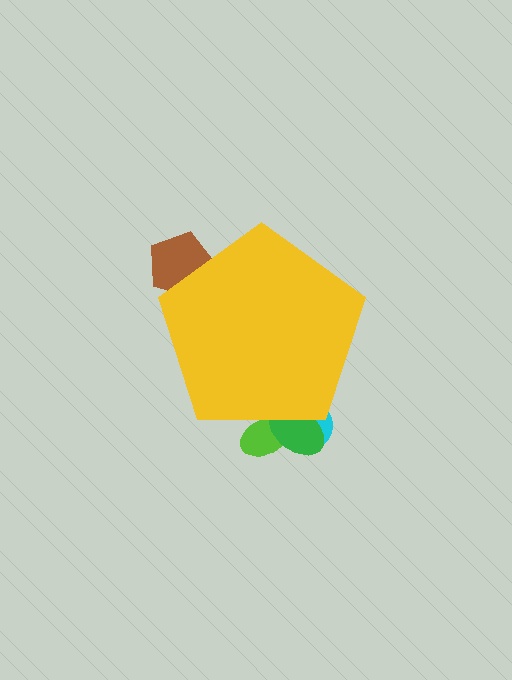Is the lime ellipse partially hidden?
Yes, the lime ellipse is partially hidden behind the yellow pentagon.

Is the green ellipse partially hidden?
Yes, the green ellipse is partially hidden behind the yellow pentagon.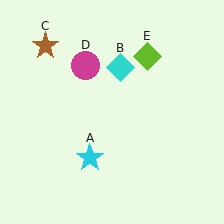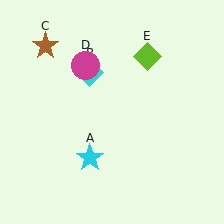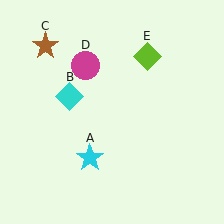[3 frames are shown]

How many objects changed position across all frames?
1 object changed position: cyan diamond (object B).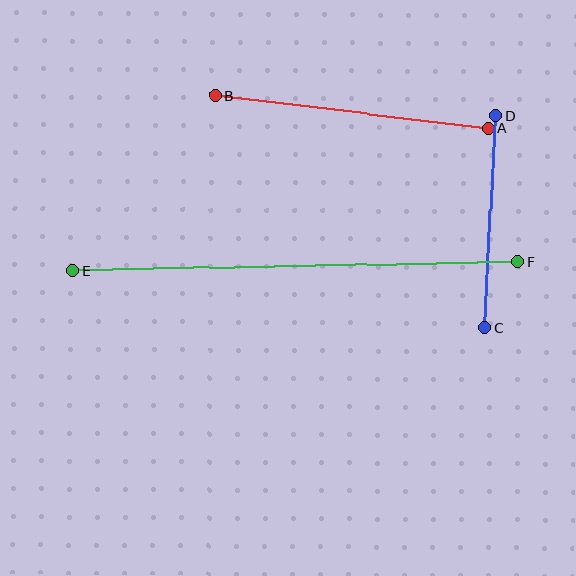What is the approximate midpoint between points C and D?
The midpoint is at approximately (490, 222) pixels.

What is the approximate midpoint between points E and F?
The midpoint is at approximately (295, 266) pixels.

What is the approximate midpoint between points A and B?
The midpoint is at approximately (352, 112) pixels.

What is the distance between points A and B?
The distance is approximately 275 pixels.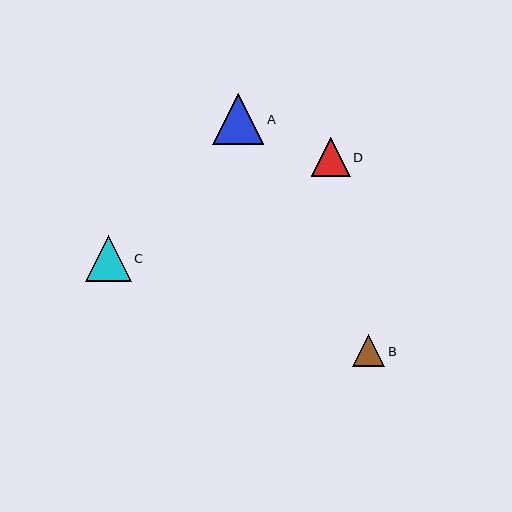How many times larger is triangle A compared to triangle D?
Triangle A is approximately 1.3 times the size of triangle D.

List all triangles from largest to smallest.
From largest to smallest: A, C, D, B.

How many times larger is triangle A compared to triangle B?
Triangle A is approximately 1.6 times the size of triangle B.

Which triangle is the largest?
Triangle A is the largest with a size of approximately 51 pixels.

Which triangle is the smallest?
Triangle B is the smallest with a size of approximately 32 pixels.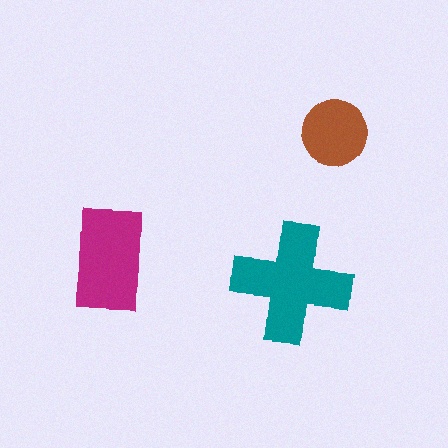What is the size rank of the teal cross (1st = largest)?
1st.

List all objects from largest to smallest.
The teal cross, the magenta rectangle, the brown circle.